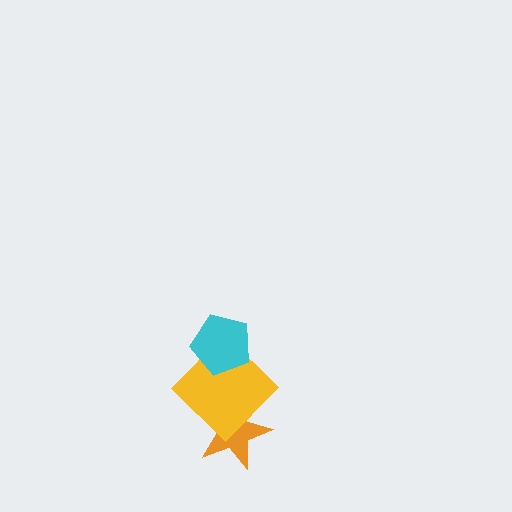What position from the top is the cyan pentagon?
The cyan pentagon is 1st from the top.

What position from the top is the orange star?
The orange star is 3rd from the top.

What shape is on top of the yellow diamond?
The cyan pentagon is on top of the yellow diamond.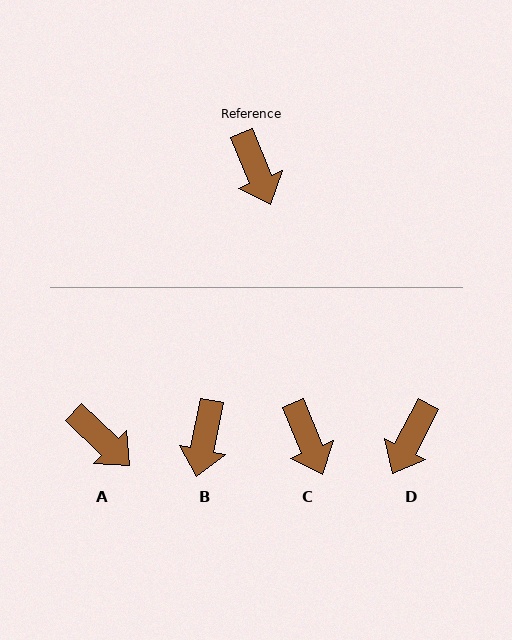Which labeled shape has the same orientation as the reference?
C.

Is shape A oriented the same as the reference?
No, it is off by about 24 degrees.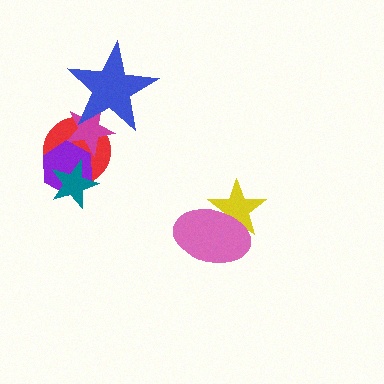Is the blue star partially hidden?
No, no other shape covers it.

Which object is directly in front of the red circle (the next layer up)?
The magenta star is directly in front of the red circle.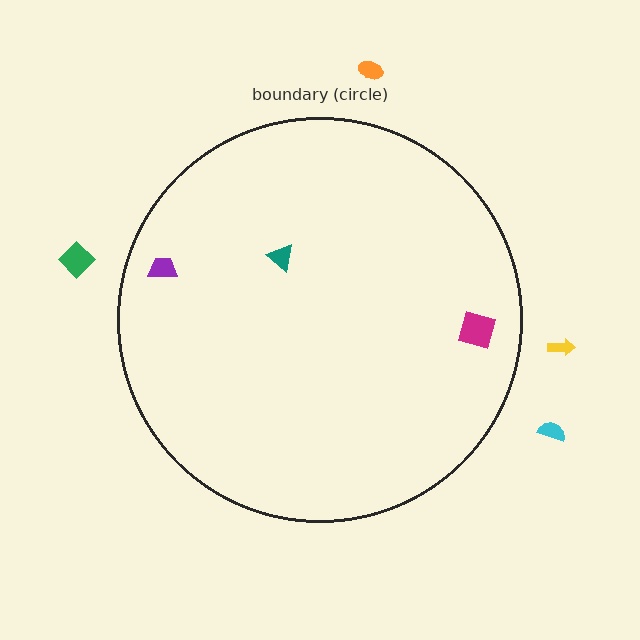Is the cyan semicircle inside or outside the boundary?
Outside.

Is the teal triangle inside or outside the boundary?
Inside.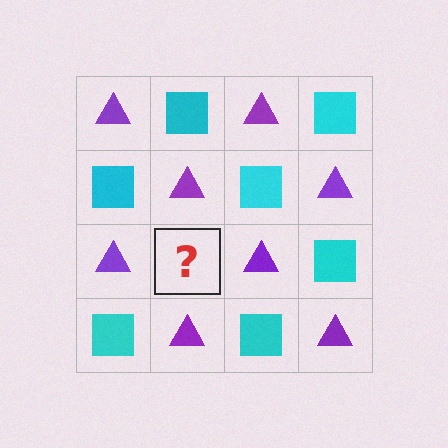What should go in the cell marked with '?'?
The missing cell should contain a cyan square.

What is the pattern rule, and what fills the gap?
The rule is that it alternates purple triangle and cyan square in a checkerboard pattern. The gap should be filled with a cyan square.